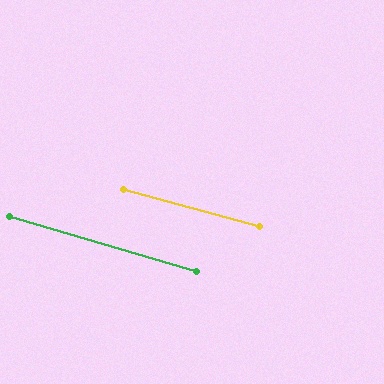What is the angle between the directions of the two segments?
Approximately 1 degree.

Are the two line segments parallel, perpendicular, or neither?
Parallel — their directions differ by only 1.3°.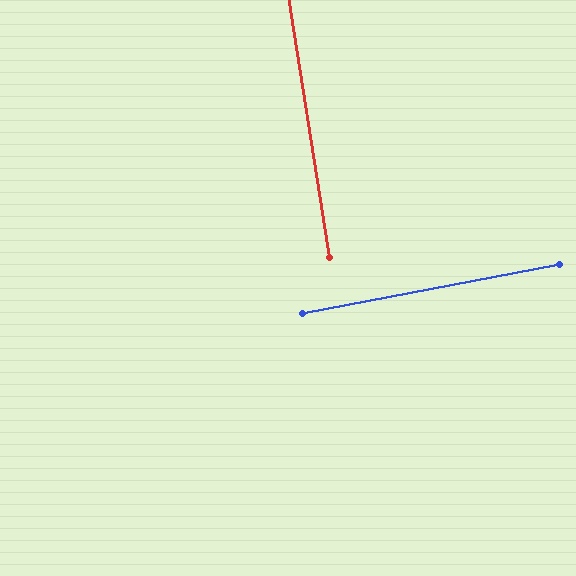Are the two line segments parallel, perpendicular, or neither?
Perpendicular — they meet at approximately 88°.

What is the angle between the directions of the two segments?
Approximately 88 degrees.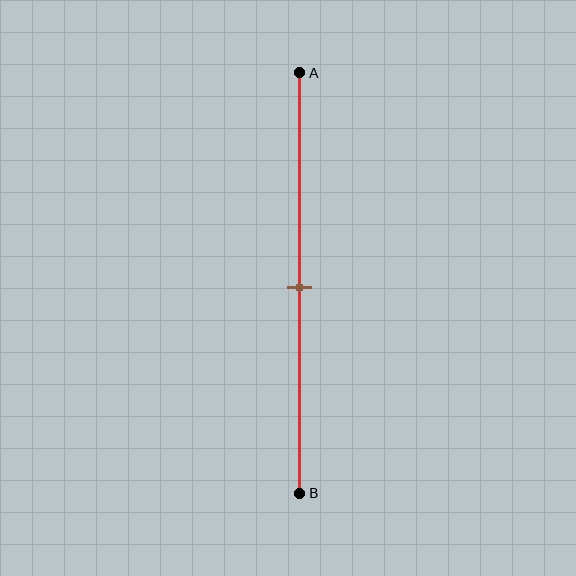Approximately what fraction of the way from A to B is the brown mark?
The brown mark is approximately 50% of the way from A to B.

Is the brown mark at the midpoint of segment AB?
Yes, the mark is approximately at the midpoint.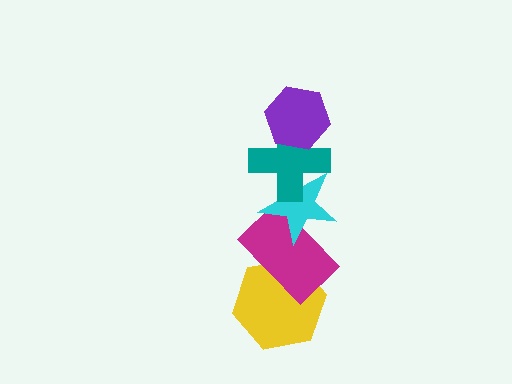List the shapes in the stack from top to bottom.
From top to bottom: the purple hexagon, the teal cross, the cyan star, the magenta rectangle, the yellow hexagon.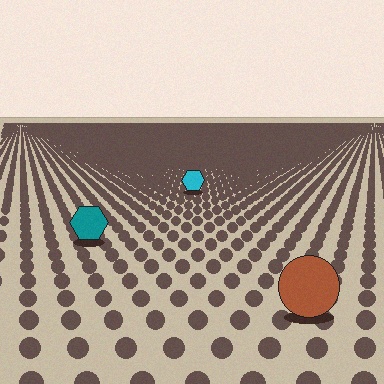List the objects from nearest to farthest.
From nearest to farthest: the brown circle, the teal hexagon, the cyan hexagon.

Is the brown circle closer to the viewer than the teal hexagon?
Yes. The brown circle is closer — you can tell from the texture gradient: the ground texture is coarser near it.